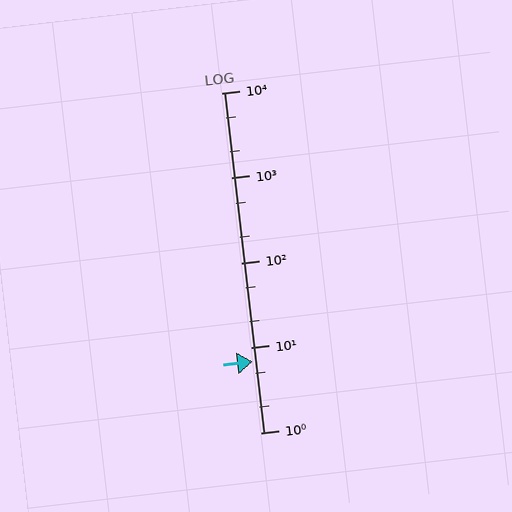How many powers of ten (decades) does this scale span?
The scale spans 4 decades, from 1 to 10000.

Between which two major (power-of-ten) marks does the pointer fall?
The pointer is between 1 and 10.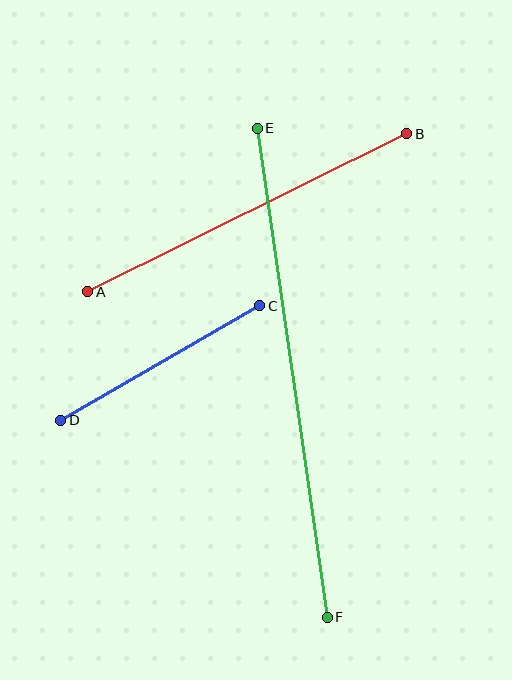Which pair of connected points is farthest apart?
Points E and F are farthest apart.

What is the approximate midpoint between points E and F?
The midpoint is at approximately (292, 373) pixels.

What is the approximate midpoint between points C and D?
The midpoint is at approximately (160, 363) pixels.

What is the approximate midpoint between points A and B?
The midpoint is at approximately (247, 213) pixels.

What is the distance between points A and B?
The distance is approximately 356 pixels.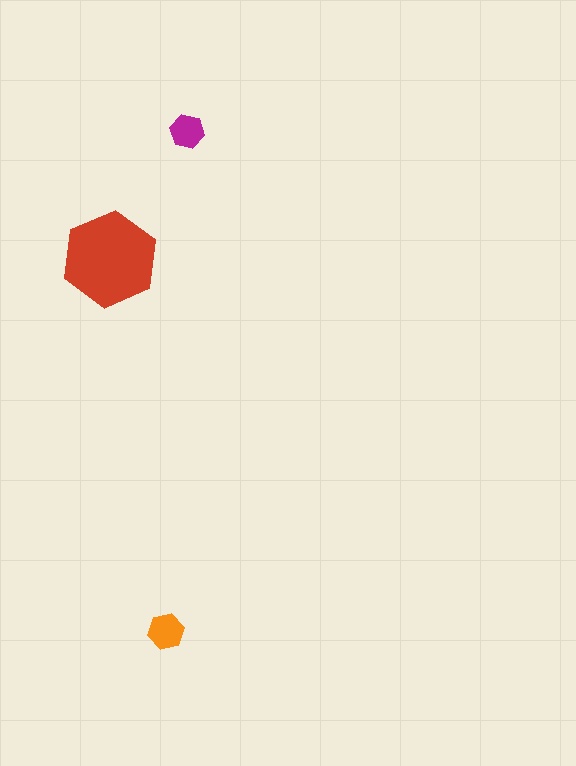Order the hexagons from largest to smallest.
the red one, the orange one, the magenta one.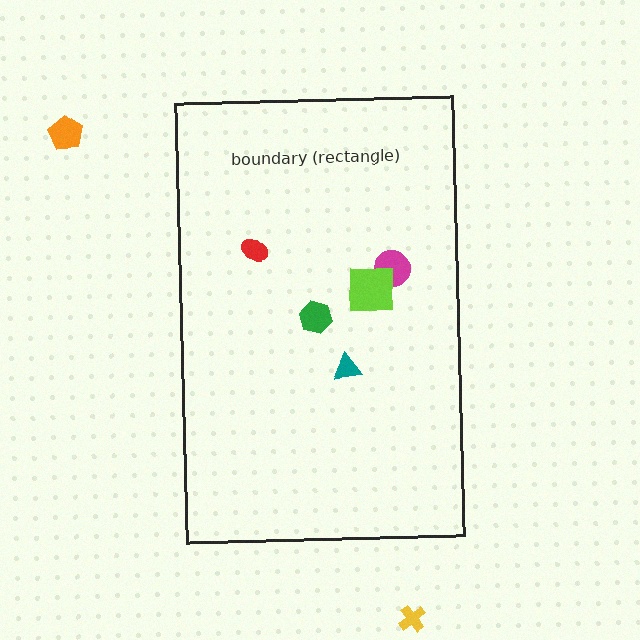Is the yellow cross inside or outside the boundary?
Outside.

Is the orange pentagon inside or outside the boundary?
Outside.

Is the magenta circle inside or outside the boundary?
Inside.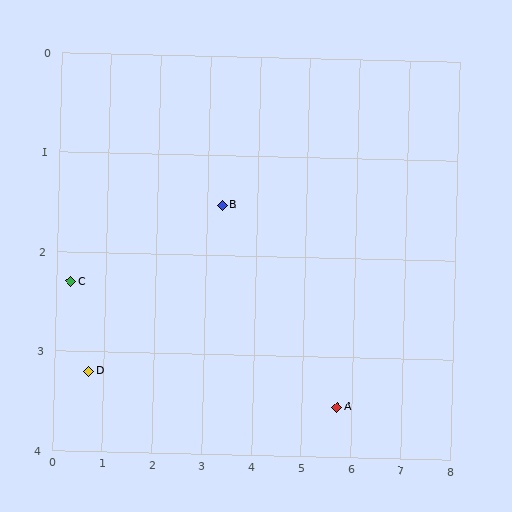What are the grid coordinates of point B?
Point B is at approximately (3.3, 1.5).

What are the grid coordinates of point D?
Point D is at approximately (0.7, 3.2).